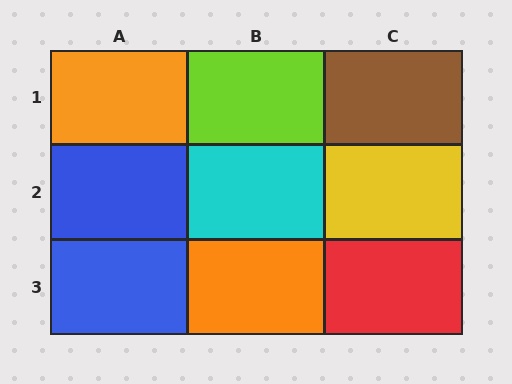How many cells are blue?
2 cells are blue.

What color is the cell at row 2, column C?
Yellow.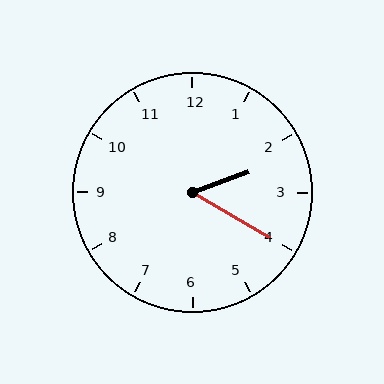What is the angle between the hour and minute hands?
Approximately 50 degrees.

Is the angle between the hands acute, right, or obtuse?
It is acute.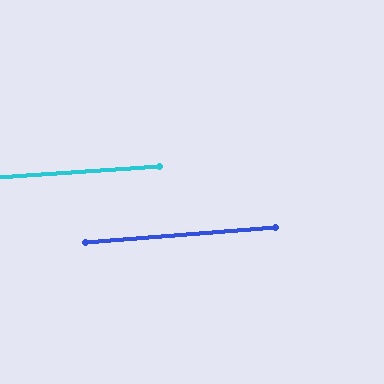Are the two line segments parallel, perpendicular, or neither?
Parallel — their directions differ by only 0.7°.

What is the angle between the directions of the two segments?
Approximately 1 degree.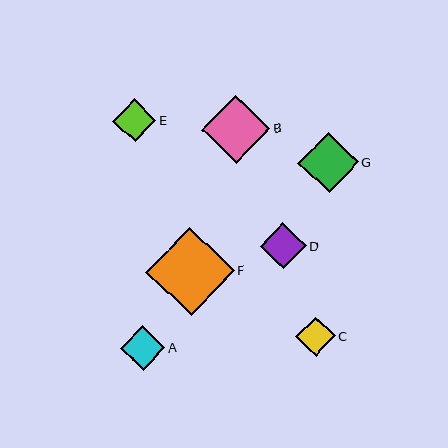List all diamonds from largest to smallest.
From largest to smallest: F, B, G, D, A, E, C.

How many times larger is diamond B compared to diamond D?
Diamond B is approximately 1.5 times the size of diamond D.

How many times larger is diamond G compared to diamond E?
Diamond G is approximately 1.4 times the size of diamond E.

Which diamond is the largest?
Diamond F is the largest with a size of approximately 88 pixels.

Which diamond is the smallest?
Diamond C is the smallest with a size of approximately 40 pixels.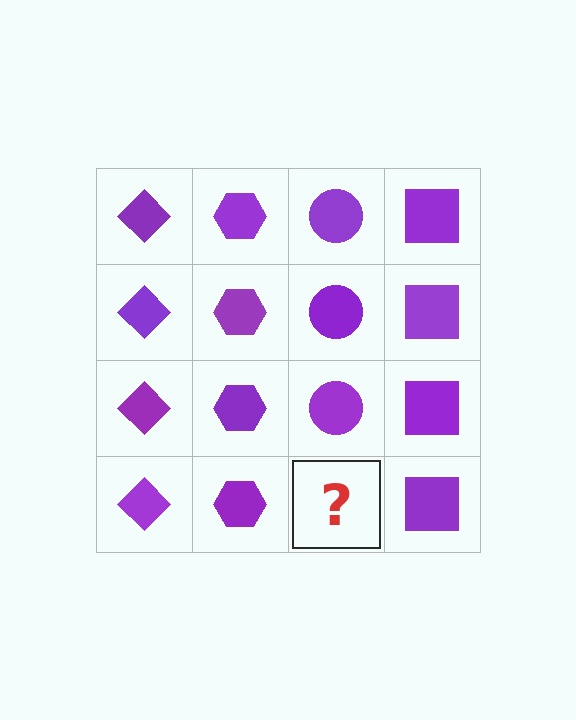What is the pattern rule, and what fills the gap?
The rule is that each column has a consistent shape. The gap should be filled with a purple circle.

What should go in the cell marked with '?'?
The missing cell should contain a purple circle.